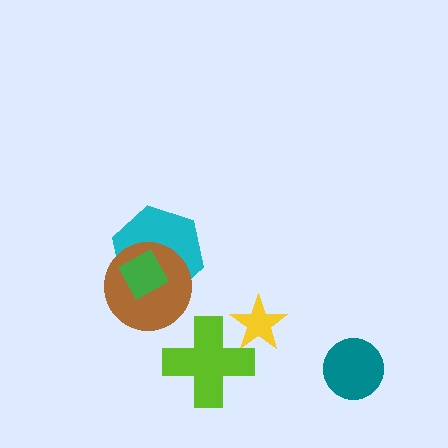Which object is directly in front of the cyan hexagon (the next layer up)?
The brown circle is directly in front of the cyan hexagon.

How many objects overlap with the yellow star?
1 object overlaps with the yellow star.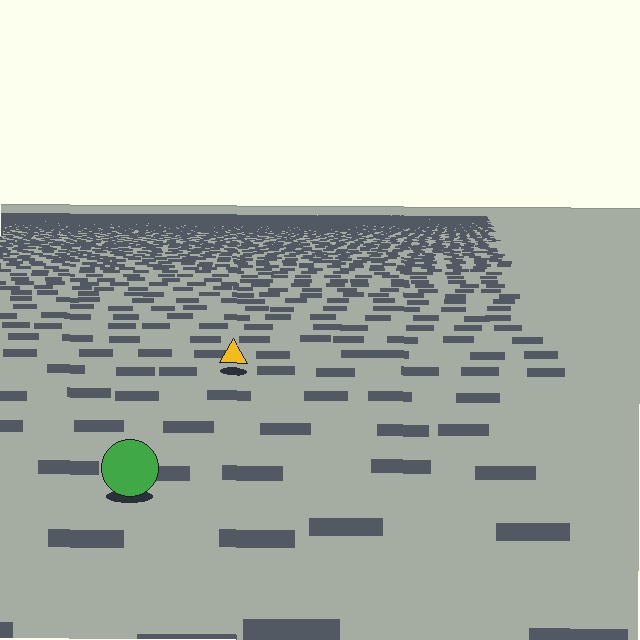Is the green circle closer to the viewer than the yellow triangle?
Yes. The green circle is closer — you can tell from the texture gradient: the ground texture is coarser near it.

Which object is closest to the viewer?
The green circle is closest. The texture marks near it are larger and more spread out.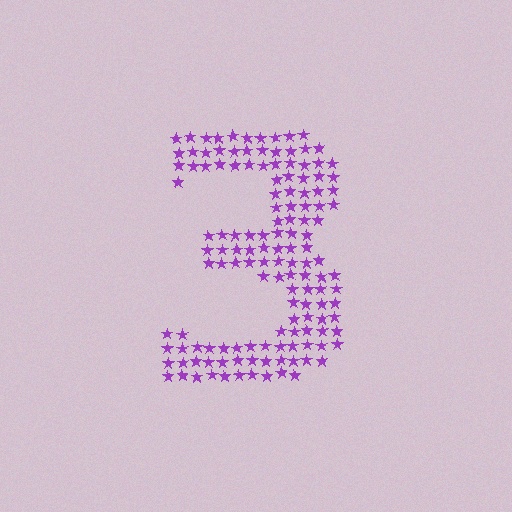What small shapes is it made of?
It is made of small stars.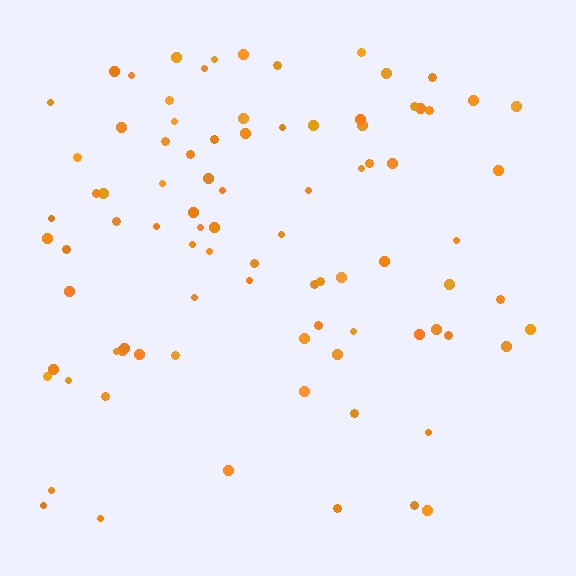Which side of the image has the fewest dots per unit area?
The bottom.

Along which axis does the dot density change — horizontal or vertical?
Vertical.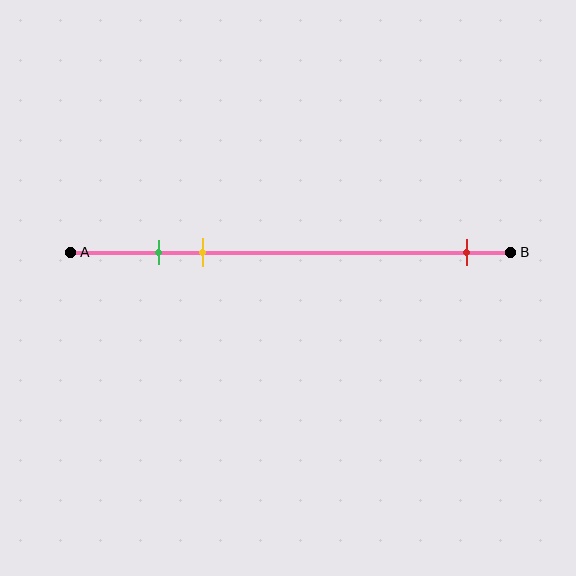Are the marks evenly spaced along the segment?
No, the marks are not evenly spaced.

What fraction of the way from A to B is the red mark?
The red mark is approximately 90% (0.9) of the way from A to B.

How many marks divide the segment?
There are 3 marks dividing the segment.